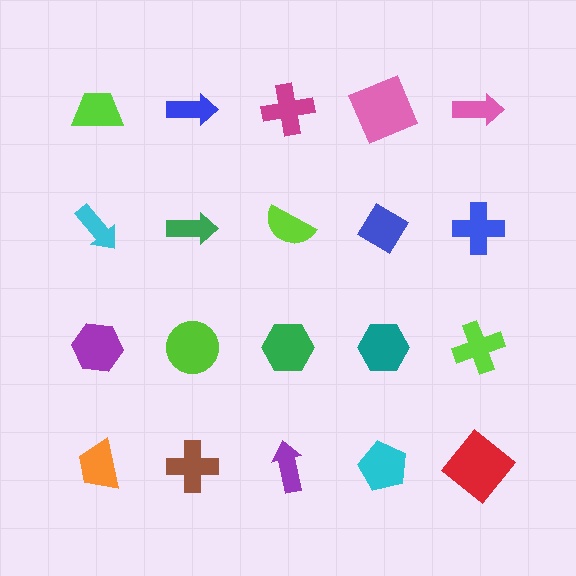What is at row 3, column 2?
A lime circle.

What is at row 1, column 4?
A pink square.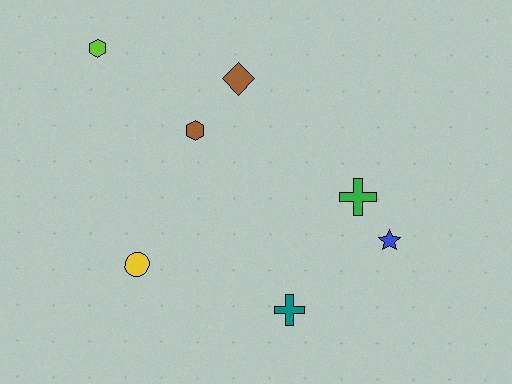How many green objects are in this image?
There is 1 green object.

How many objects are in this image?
There are 7 objects.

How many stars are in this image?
There is 1 star.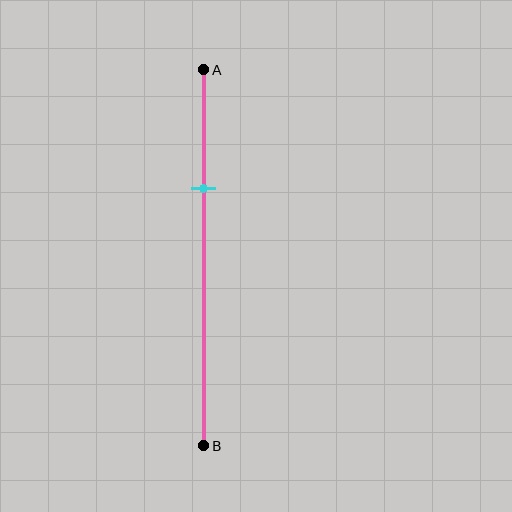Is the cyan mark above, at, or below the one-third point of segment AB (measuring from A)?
The cyan mark is approximately at the one-third point of segment AB.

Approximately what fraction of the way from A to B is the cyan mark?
The cyan mark is approximately 30% of the way from A to B.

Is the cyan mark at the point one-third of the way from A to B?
Yes, the mark is approximately at the one-third point.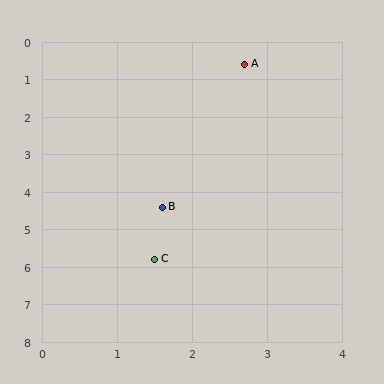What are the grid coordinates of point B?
Point B is at approximately (1.6, 4.4).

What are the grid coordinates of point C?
Point C is at approximately (1.5, 5.8).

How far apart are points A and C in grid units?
Points A and C are about 5.3 grid units apart.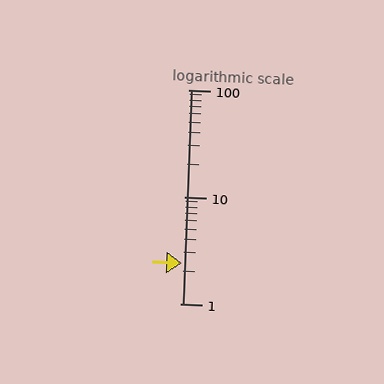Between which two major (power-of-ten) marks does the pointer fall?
The pointer is between 1 and 10.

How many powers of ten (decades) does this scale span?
The scale spans 2 decades, from 1 to 100.